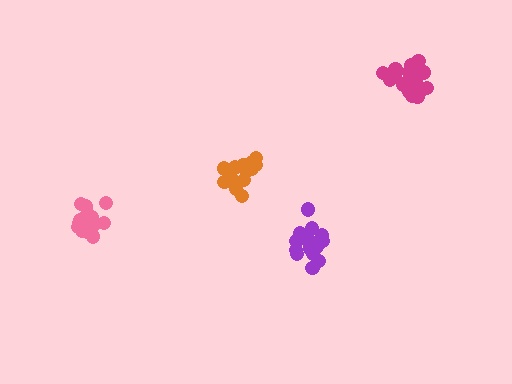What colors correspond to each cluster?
The clusters are colored: magenta, pink, purple, orange.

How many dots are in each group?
Group 1: 16 dots, Group 2: 18 dots, Group 3: 19 dots, Group 4: 16 dots (69 total).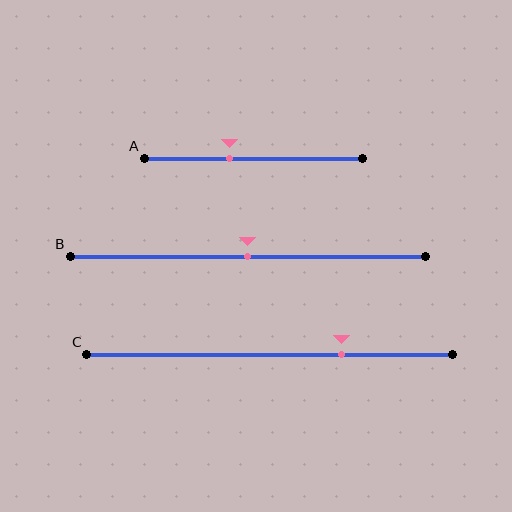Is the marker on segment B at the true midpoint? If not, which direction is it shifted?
Yes, the marker on segment B is at the true midpoint.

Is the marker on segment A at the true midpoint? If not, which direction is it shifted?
No, the marker on segment A is shifted to the left by about 11% of the segment length.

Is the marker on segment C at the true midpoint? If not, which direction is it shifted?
No, the marker on segment C is shifted to the right by about 20% of the segment length.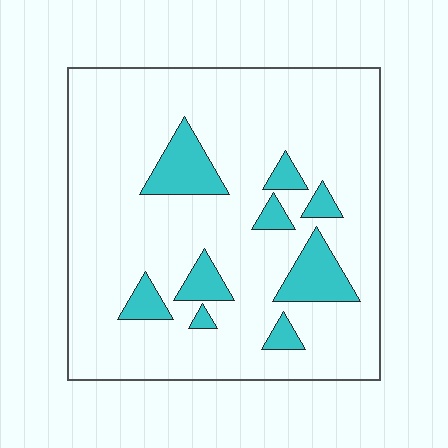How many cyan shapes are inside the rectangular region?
9.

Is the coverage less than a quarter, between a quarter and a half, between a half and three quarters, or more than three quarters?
Less than a quarter.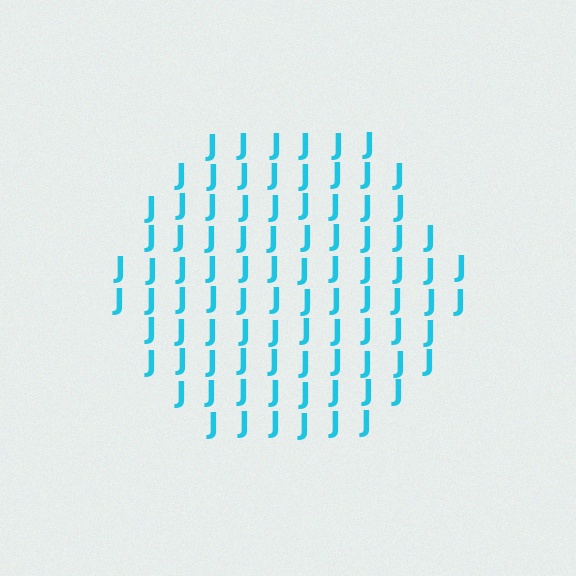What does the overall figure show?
The overall figure shows a hexagon.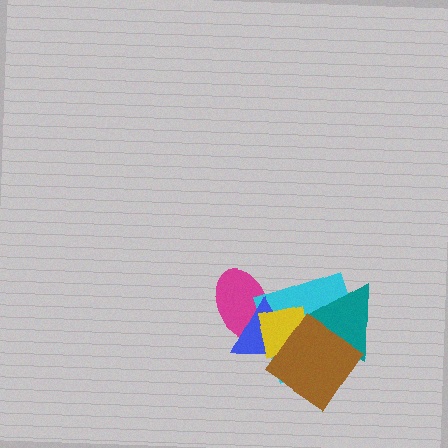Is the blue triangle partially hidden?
Yes, it is partially covered by another shape.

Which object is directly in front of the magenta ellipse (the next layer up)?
The cyan square is directly in front of the magenta ellipse.